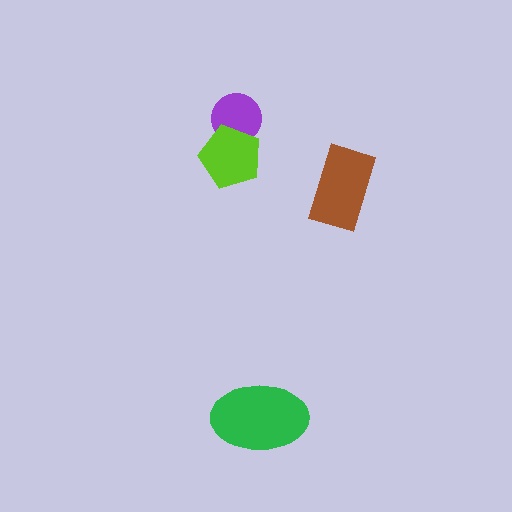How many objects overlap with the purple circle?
1 object overlaps with the purple circle.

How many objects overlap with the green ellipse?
0 objects overlap with the green ellipse.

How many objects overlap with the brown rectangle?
0 objects overlap with the brown rectangle.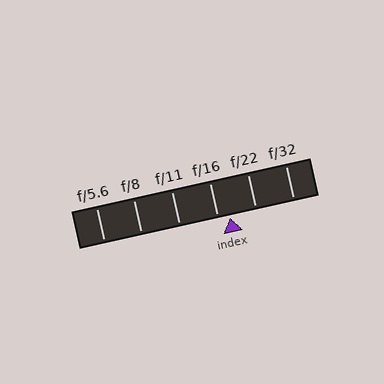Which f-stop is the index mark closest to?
The index mark is closest to f/16.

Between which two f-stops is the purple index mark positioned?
The index mark is between f/16 and f/22.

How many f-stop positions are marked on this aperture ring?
There are 6 f-stop positions marked.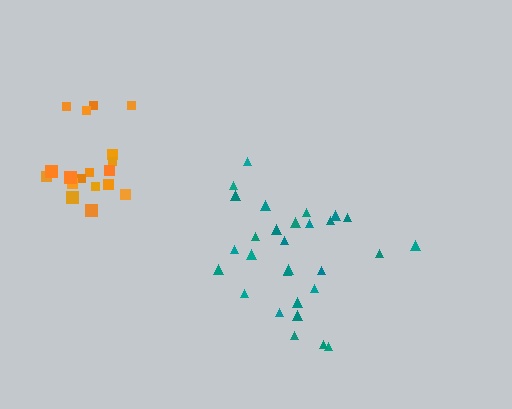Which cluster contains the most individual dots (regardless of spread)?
Teal (29).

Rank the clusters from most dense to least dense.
orange, teal.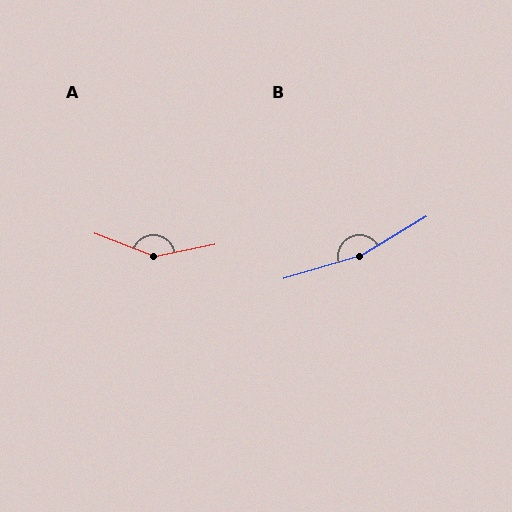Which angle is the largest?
B, at approximately 165 degrees.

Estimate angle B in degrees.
Approximately 165 degrees.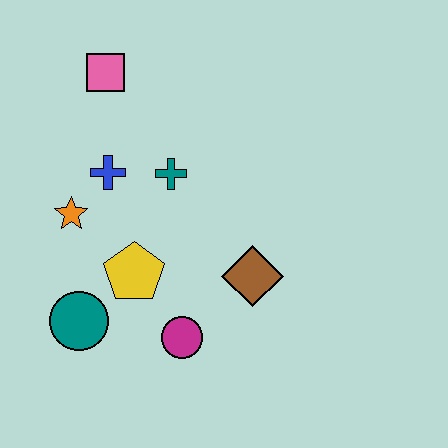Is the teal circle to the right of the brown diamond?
No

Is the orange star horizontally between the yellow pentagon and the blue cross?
No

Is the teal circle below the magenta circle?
No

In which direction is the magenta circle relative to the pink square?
The magenta circle is below the pink square.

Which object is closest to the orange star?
The blue cross is closest to the orange star.